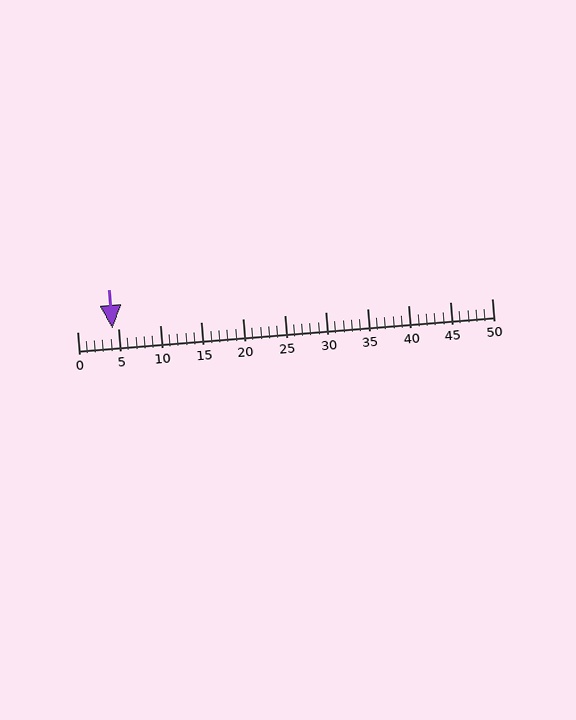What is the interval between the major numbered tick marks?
The major tick marks are spaced 5 units apart.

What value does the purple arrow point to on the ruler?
The purple arrow points to approximately 4.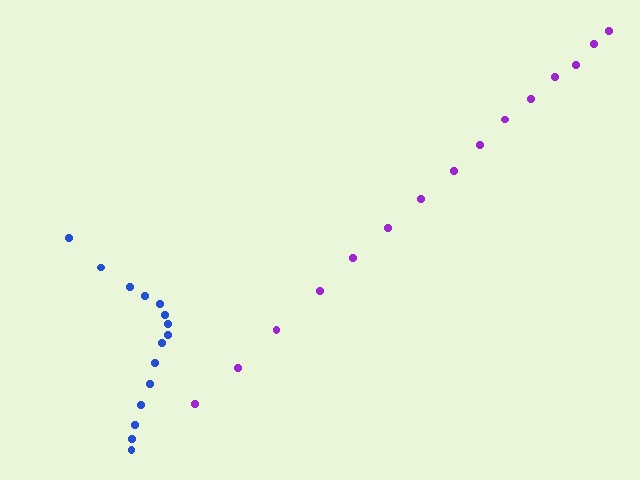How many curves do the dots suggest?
There are 2 distinct paths.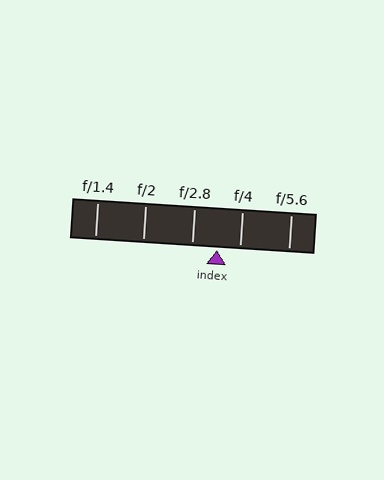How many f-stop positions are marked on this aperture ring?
There are 5 f-stop positions marked.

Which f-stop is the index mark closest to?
The index mark is closest to f/4.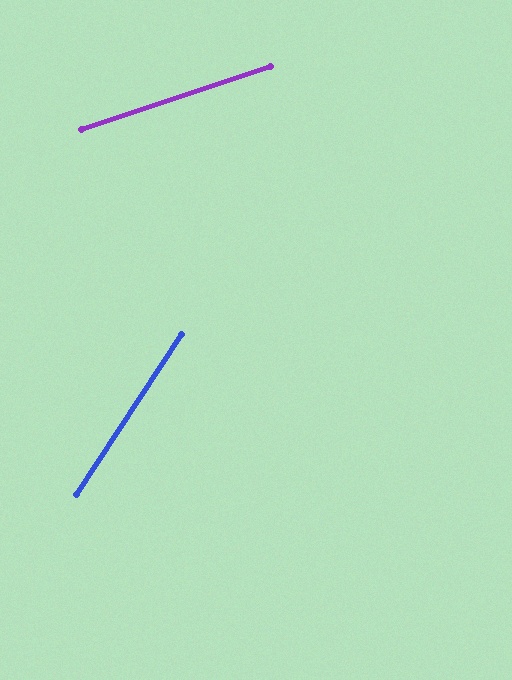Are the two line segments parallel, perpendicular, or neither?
Neither parallel nor perpendicular — they differ by about 38°.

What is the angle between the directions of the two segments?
Approximately 38 degrees.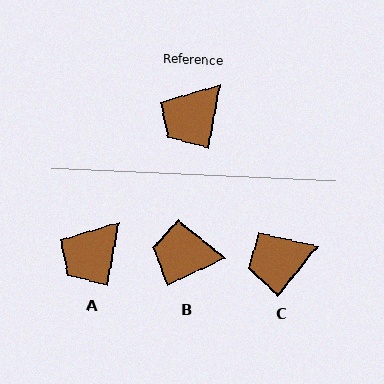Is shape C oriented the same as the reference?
No, it is off by about 29 degrees.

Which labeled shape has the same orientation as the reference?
A.